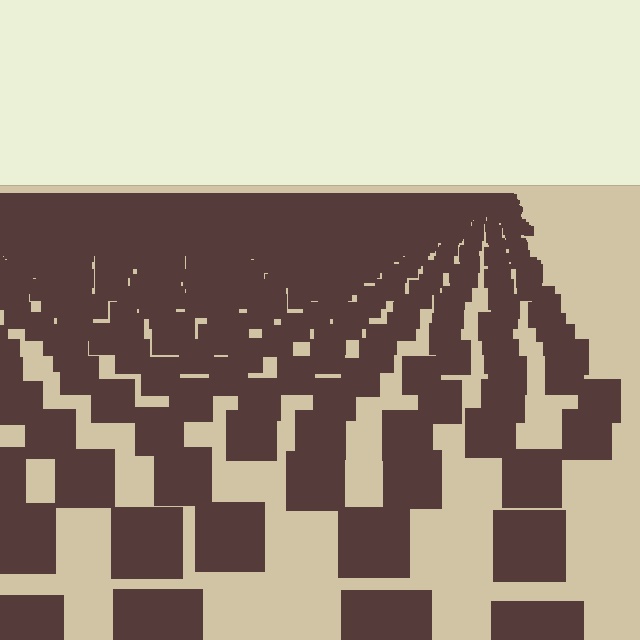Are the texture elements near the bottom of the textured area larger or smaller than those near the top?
Larger. Near the bottom, elements are closer to the viewer and appear at a bigger on-screen size.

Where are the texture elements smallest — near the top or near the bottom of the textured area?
Near the top.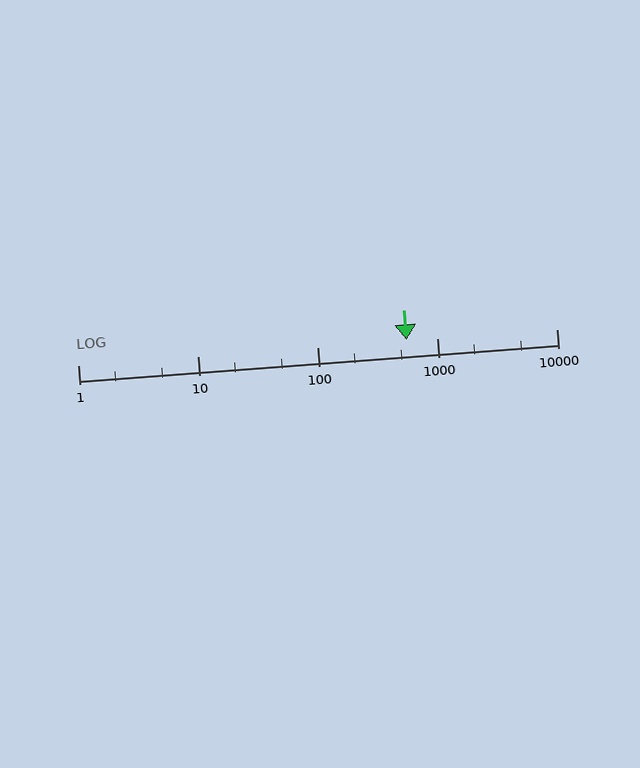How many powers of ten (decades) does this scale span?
The scale spans 4 decades, from 1 to 10000.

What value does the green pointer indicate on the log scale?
The pointer indicates approximately 560.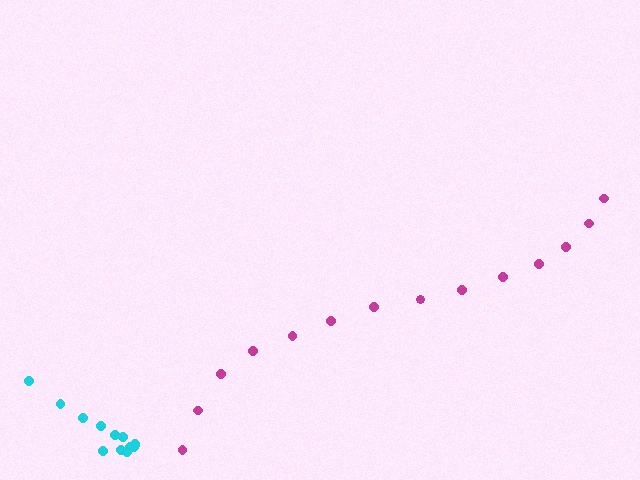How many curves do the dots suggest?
There are 2 distinct paths.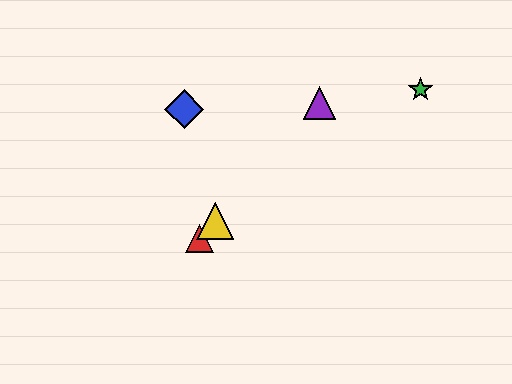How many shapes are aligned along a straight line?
3 shapes (the red triangle, the yellow triangle, the purple triangle) are aligned along a straight line.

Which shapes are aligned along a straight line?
The red triangle, the yellow triangle, the purple triangle are aligned along a straight line.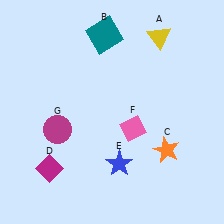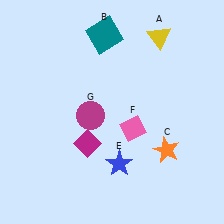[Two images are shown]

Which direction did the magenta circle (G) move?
The magenta circle (G) moved right.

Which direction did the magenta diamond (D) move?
The magenta diamond (D) moved right.